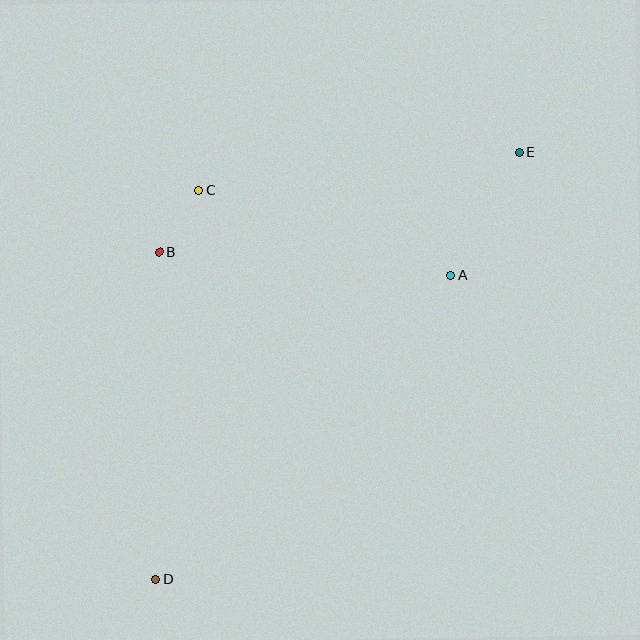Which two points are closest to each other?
Points B and C are closest to each other.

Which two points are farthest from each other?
Points D and E are farthest from each other.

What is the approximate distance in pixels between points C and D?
The distance between C and D is approximately 392 pixels.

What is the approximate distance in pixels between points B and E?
The distance between B and E is approximately 374 pixels.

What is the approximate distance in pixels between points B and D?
The distance between B and D is approximately 327 pixels.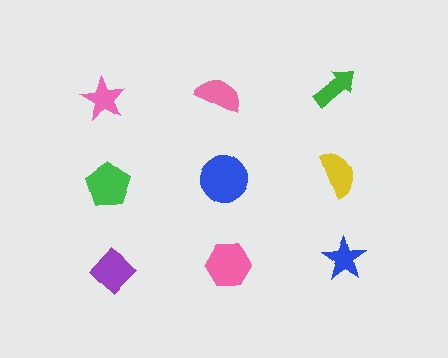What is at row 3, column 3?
A blue star.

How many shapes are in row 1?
3 shapes.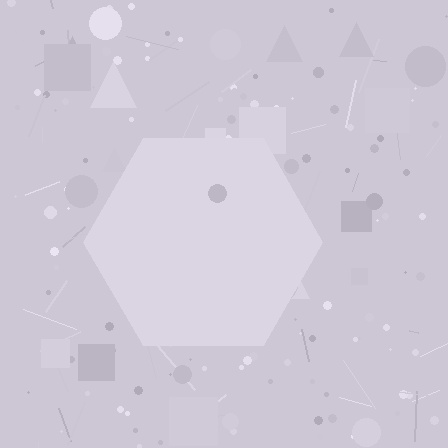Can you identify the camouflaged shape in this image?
The camouflaged shape is a hexagon.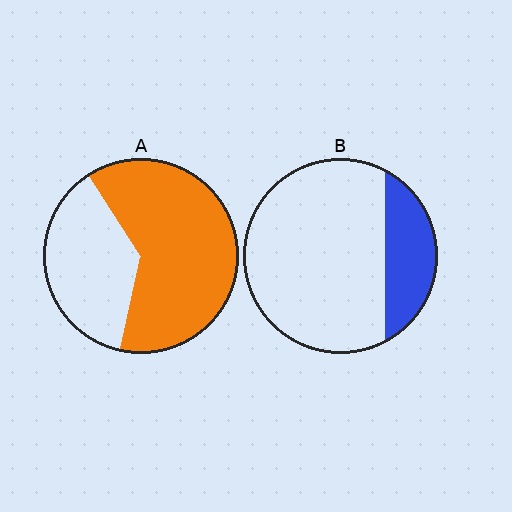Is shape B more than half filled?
No.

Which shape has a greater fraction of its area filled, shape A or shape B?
Shape A.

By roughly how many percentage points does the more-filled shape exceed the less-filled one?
By roughly 40 percentage points (A over B).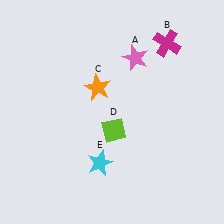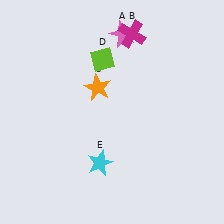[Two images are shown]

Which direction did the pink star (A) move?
The pink star (A) moved up.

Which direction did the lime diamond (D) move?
The lime diamond (D) moved up.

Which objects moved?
The objects that moved are: the pink star (A), the magenta cross (B), the lime diamond (D).